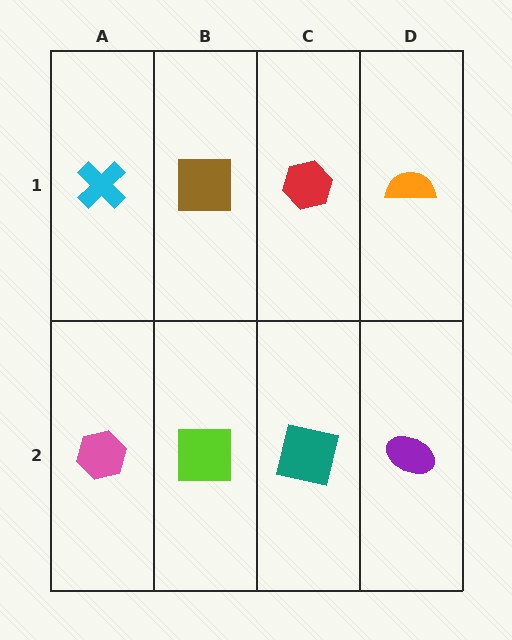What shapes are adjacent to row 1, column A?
A pink hexagon (row 2, column A), a brown square (row 1, column B).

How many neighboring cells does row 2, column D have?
2.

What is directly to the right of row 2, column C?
A purple ellipse.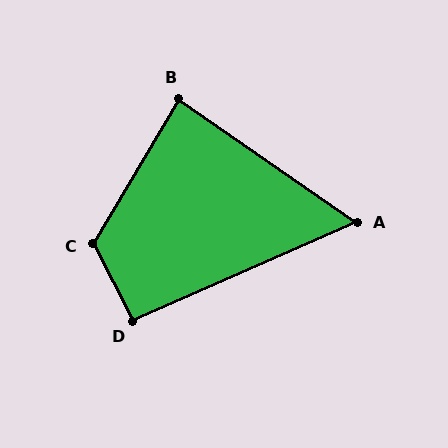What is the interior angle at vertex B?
Approximately 86 degrees (approximately right).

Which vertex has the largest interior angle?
C, at approximately 122 degrees.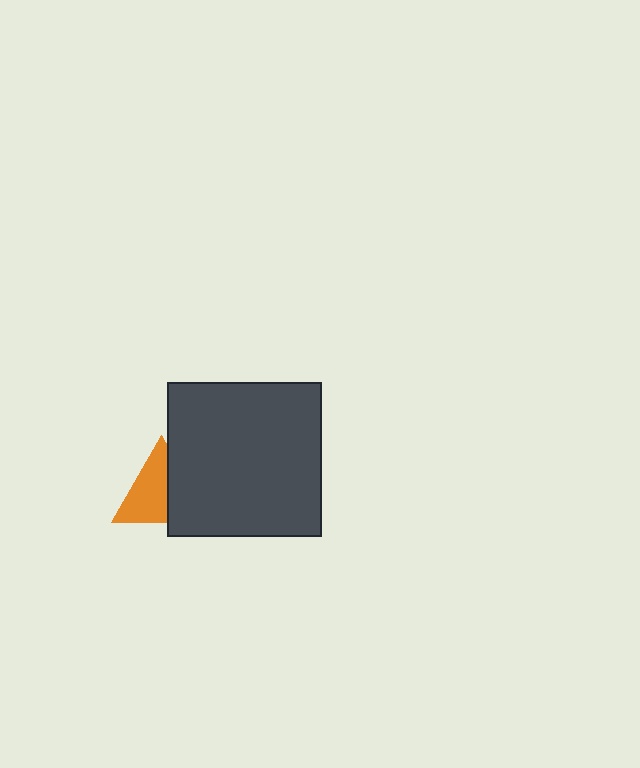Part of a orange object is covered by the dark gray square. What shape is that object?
It is a triangle.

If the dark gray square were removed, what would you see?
You would see the complete orange triangle.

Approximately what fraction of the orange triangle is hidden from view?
Roughly 39% of the orange triangle is hidden behind the dark gray square.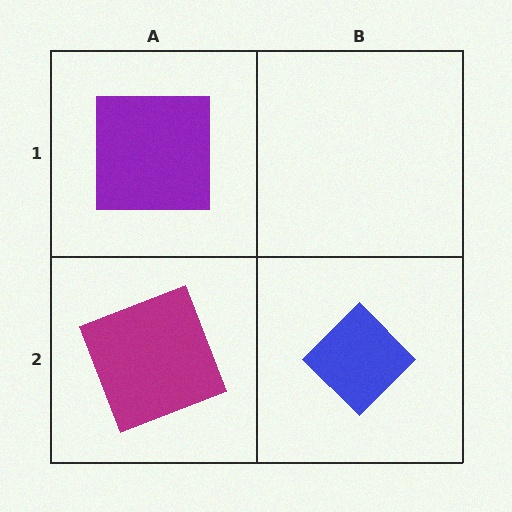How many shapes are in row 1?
1 shape.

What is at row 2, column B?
A blue diamond.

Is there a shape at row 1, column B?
No, that cell is empty.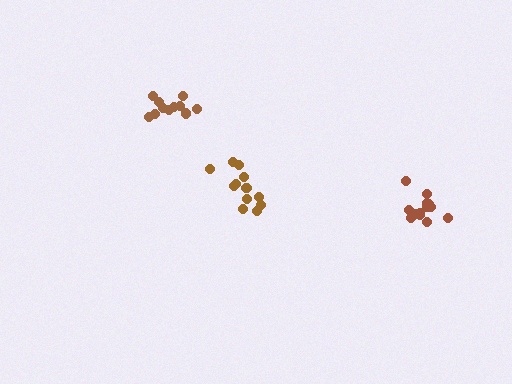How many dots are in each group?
Group 1: 12 dots, Group 2: 13 dots, Group 3: 13 dots (38 total).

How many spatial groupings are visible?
There are 3 spatial groupings.